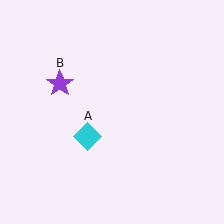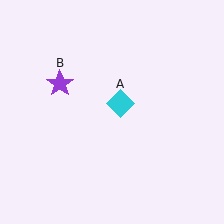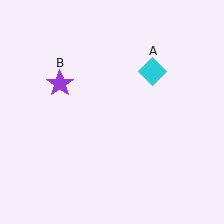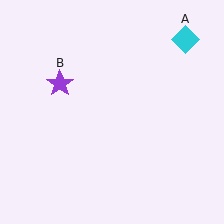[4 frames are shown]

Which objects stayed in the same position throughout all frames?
Purple star (object B) remained stationary.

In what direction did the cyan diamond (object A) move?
The cyan diamond (object A) moved up and to the right.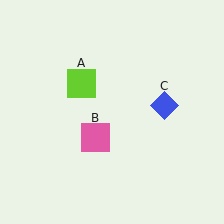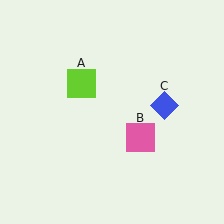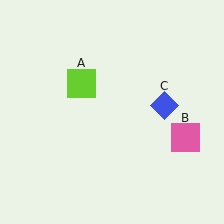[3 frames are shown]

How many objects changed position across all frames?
1 object changed position: pink square (object B).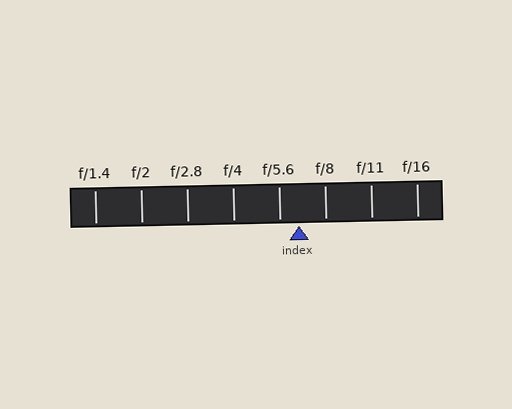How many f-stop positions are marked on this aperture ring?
There are 8 f-stop positions marked.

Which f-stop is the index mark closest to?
The index mark is closest to f/5.6.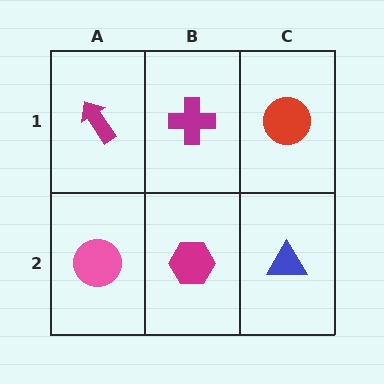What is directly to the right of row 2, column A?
A magenta hexagon.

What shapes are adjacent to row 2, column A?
A magenta arrow (row 1, column A), a magenta hexagon (row 2, column B).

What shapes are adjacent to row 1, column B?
A magenta hexagon (row 2, column B), a magenta arrow (row 1, column A), a red circle (row 1, column C).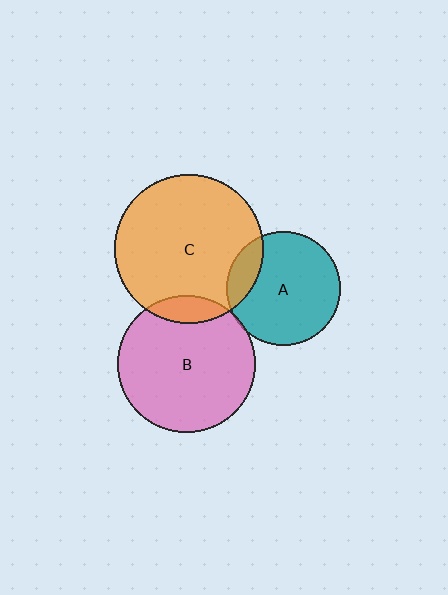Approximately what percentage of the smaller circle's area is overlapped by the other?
Approximately 10%.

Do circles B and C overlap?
Yes.